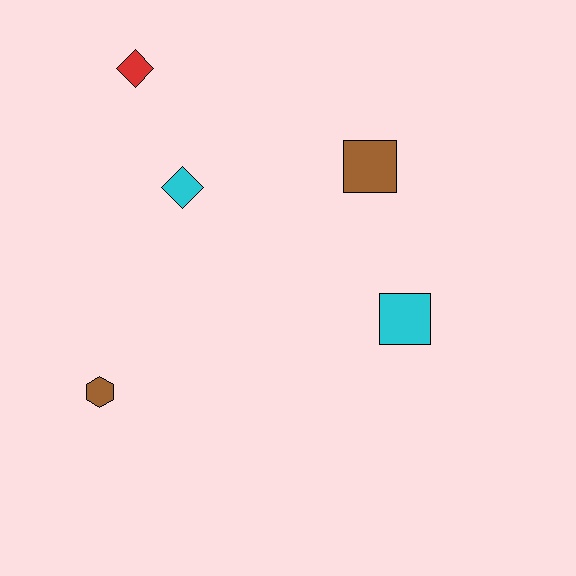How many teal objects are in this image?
There are no teal objects.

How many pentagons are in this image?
There are no pentagons.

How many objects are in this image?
There are 5 objects.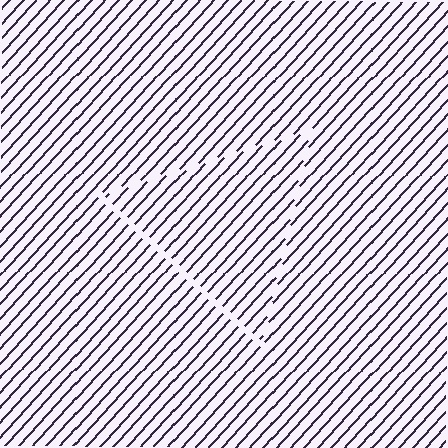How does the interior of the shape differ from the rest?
The interior of the shape contains the same grating, shifted by half a period — the contour is defined by the phase discontinuity where line-ends from the inner and outer gratings abut.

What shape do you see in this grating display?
An illusory triangle. The interior of the shape contains the same grating, shifted by half a period — the contour is defined by the phase discontinuity where line-ends from the inner and outer gratings abut.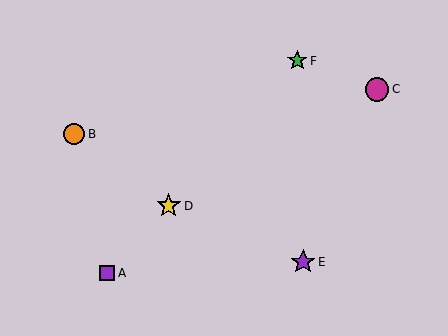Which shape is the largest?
The purple star (labeled E) is the largest.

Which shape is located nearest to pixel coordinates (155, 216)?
The yellow star (labeled D) at (169, 206) is nearest to that location.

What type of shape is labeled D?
Shape D is a yellow star.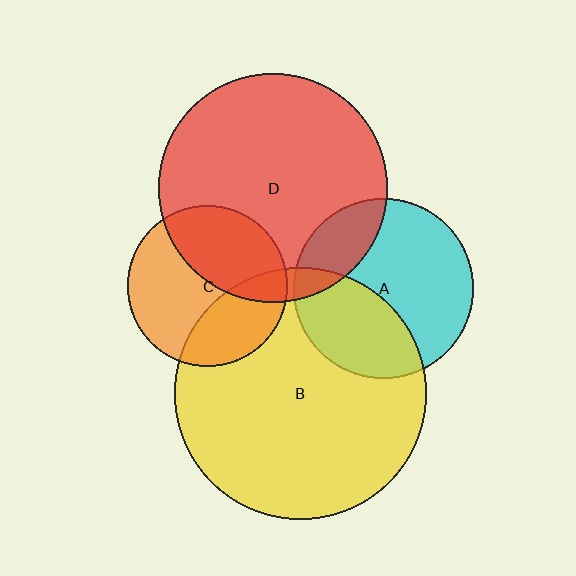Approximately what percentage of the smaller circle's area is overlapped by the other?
Approximately 20%.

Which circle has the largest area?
Circle B (yellow).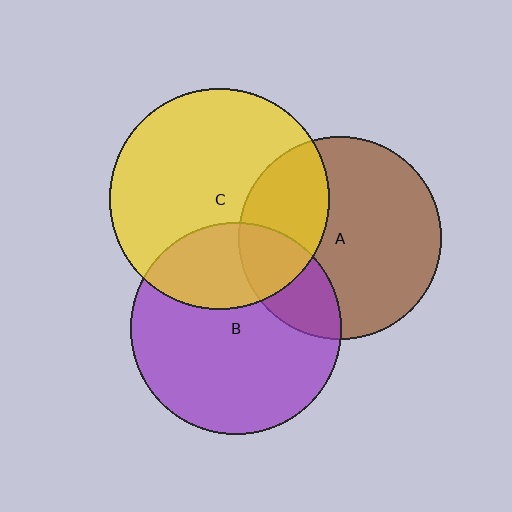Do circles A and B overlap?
Yes.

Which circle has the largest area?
Circle C (yellow).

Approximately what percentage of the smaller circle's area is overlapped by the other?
Approximately 25%.